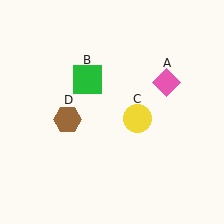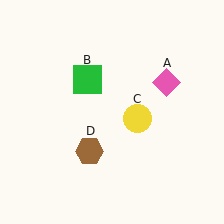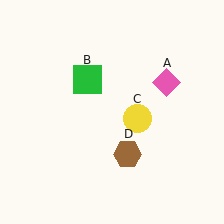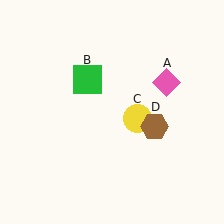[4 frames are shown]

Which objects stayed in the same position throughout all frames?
Pink diamond (object A) and green square (object B) and yellow circle (object C) remained stationary.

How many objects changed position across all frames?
1 object changed position: brown hexagon (object D).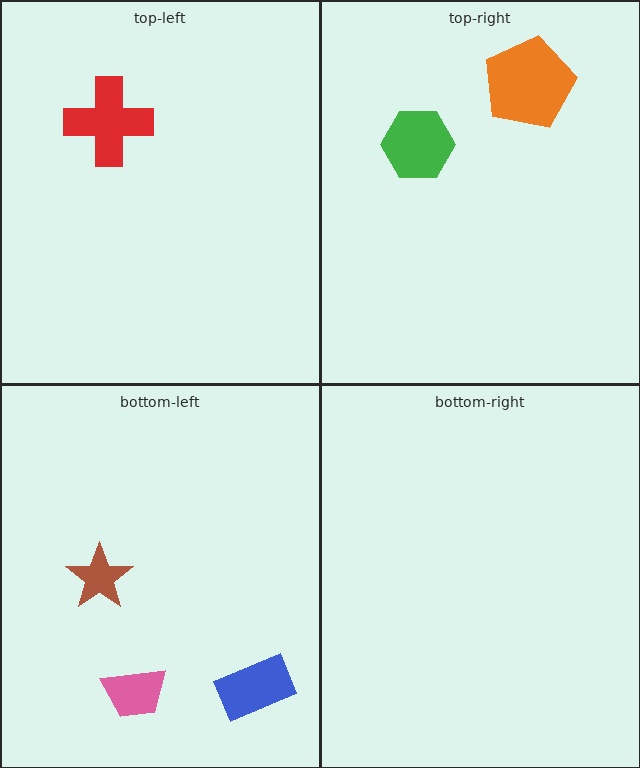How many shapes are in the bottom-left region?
3.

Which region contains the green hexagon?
The top-right region.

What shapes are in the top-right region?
The orange pentagon, the green hexagon.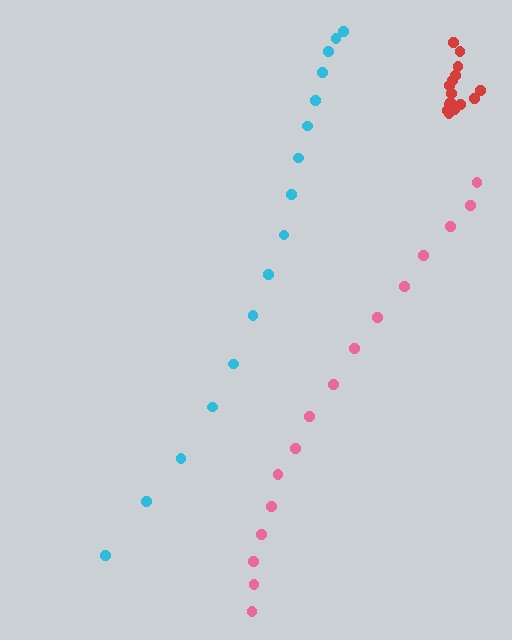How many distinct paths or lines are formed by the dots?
There are 3 distinct paths.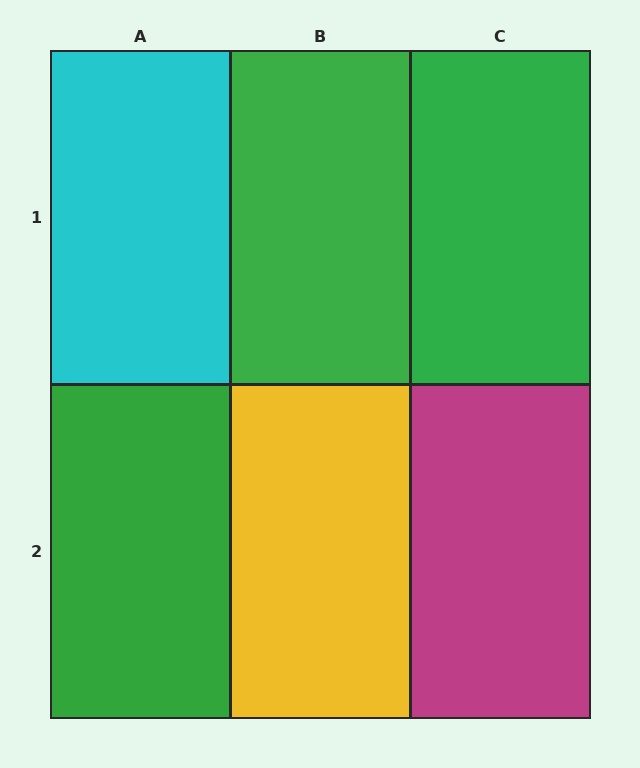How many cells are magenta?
1 cell is magenta.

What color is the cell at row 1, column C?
Green.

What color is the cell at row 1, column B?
Green.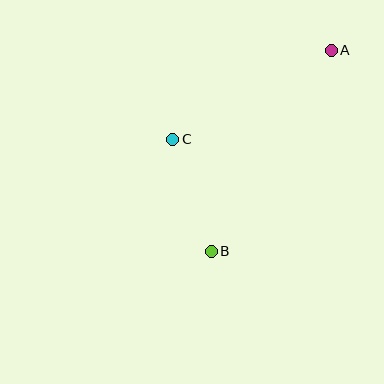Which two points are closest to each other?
Points B and C are closest to each other.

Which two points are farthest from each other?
Points A and B are farthest from each other.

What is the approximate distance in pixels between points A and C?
The distance between A and C is approximately 182 pixels.